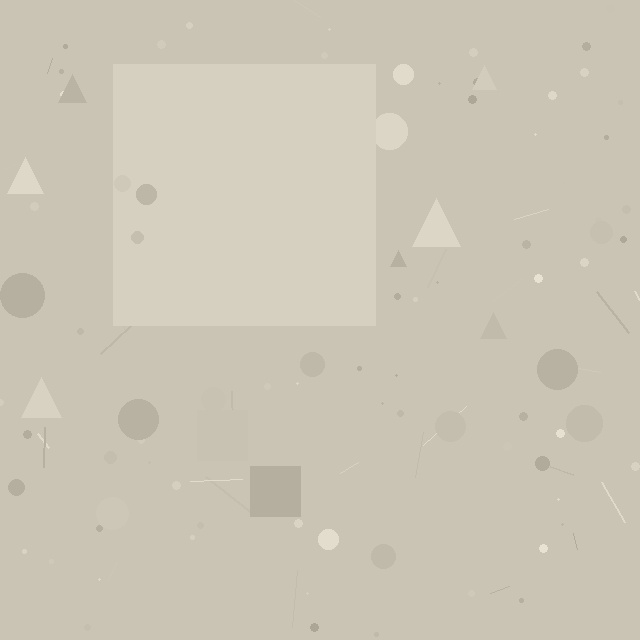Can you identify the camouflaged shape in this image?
The camouflaged shape is a square.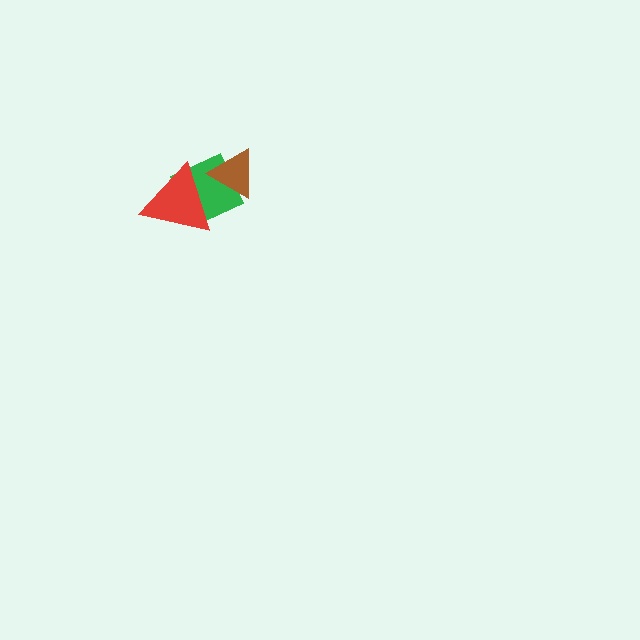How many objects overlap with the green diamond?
2 objects overlap with the green diamond.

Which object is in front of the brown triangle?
The red triangle is in front of the brown triangle.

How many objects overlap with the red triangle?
2 objects overlap with the red triangle.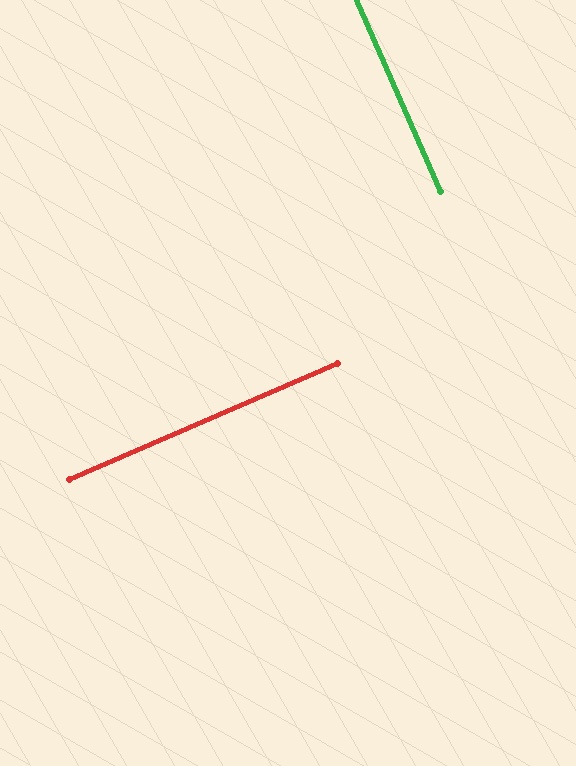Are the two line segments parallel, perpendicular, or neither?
Perpendicular — they meet at approximately 90°.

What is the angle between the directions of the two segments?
Approximately 90 degrees.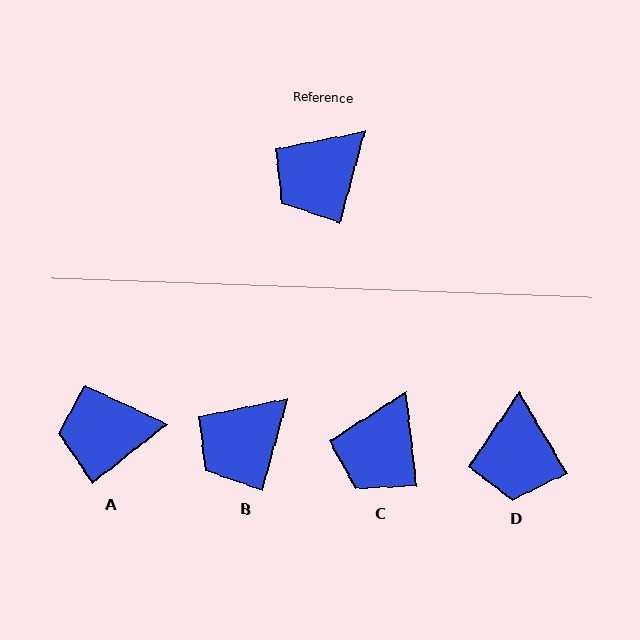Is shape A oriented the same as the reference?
No, it is off by about 36 degrees.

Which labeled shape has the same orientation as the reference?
B.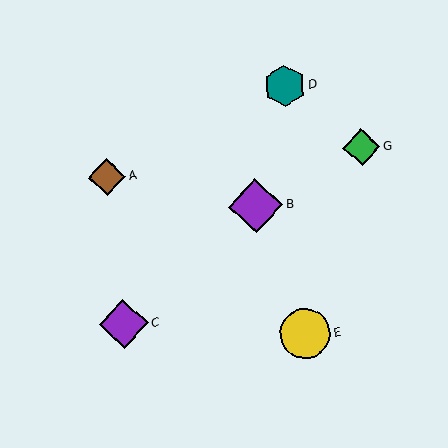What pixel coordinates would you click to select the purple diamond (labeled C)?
Click at (124, 324) to select the purple diamond C.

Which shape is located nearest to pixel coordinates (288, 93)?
The teal hexagon (labeled D) at (284, 86) is nearest to that location.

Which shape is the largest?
The purple diamond (labeled B) is the largest.